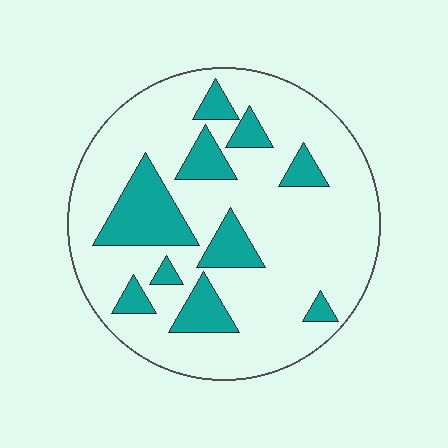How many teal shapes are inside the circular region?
10.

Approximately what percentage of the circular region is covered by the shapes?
Approximately 20%.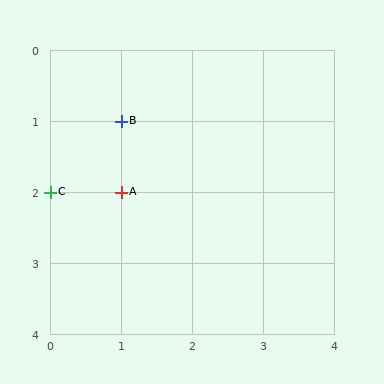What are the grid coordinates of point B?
Point B is at grid coordinates (1, 1).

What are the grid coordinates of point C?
Point C is at grid coordinates (0, 2).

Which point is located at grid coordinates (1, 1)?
Point B is at (1, 1).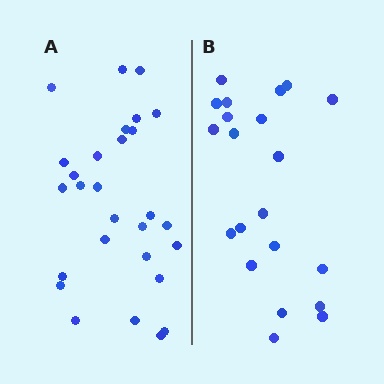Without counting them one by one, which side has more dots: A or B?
Region A (the left region) has more dots.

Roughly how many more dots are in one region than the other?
Region A has roughly 8 or so more dots than region B.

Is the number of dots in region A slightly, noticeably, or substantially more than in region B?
Region A has noticeably more, but not dramatically so. The ratio is roughly 1.3 to 1.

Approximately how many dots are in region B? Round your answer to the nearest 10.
About 20 dots. (The exact count is 21, which rounds to 20.)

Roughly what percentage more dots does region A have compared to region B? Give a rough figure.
About 35% more.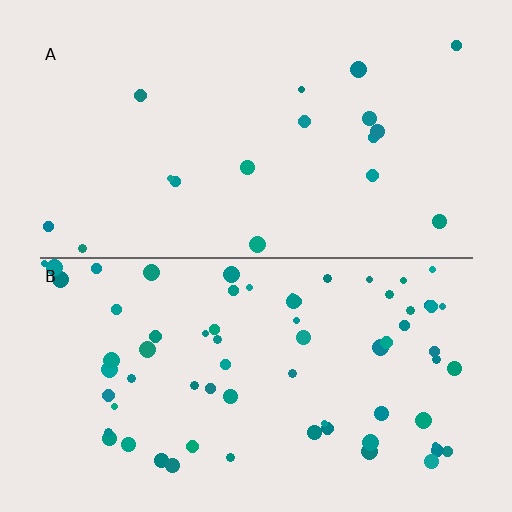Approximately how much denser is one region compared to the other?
Approximately 3.9× — region B over region A.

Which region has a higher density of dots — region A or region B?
B (the bottom).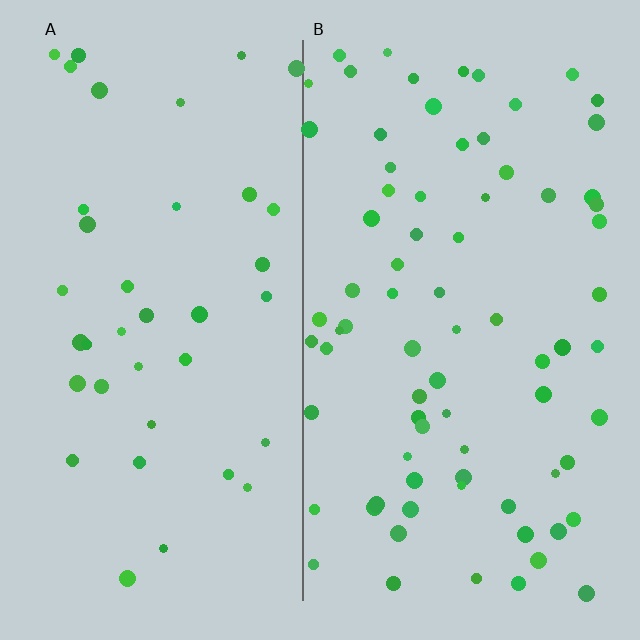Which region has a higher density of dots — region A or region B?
B (the right).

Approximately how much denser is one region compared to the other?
Approximately 2.0× — region B over region A.